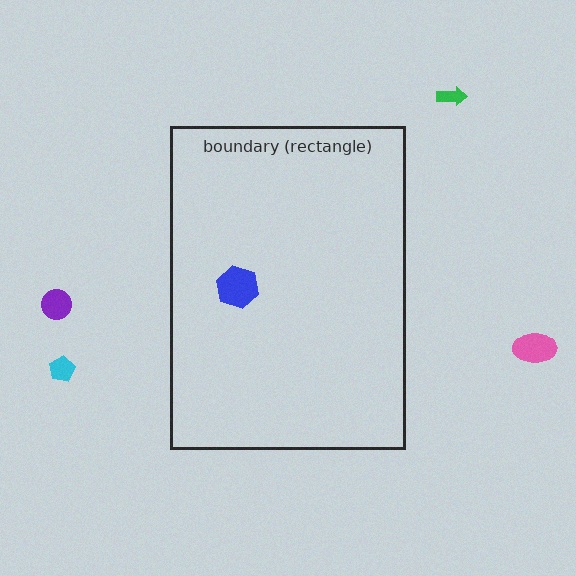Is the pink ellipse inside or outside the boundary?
Outside.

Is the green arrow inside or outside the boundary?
Outside.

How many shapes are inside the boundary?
1 inside, 4 outside.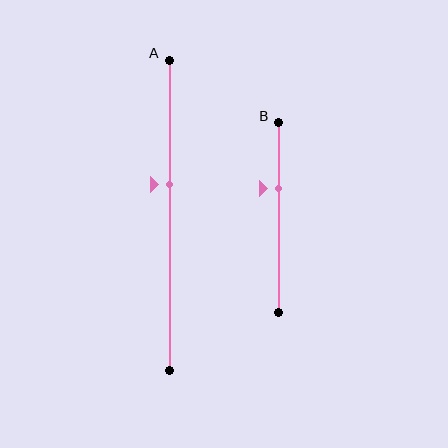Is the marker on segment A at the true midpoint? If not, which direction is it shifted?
No, the marker on segment A is shifted upward by about 10% of the segment length.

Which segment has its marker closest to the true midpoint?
Segment A has its marker closest to the true midpoint.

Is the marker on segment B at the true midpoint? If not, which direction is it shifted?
No, the marker on segment B is shifted upward by about 15% of the segment length.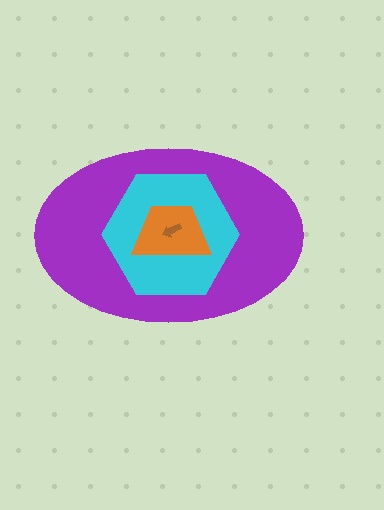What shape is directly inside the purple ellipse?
The cyan hexagon.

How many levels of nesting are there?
4.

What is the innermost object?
The brown arrow.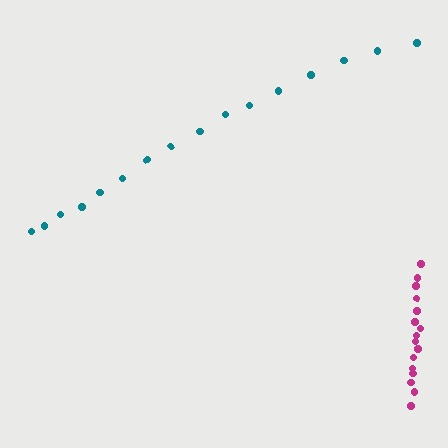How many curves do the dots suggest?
There are 2 distinct paths.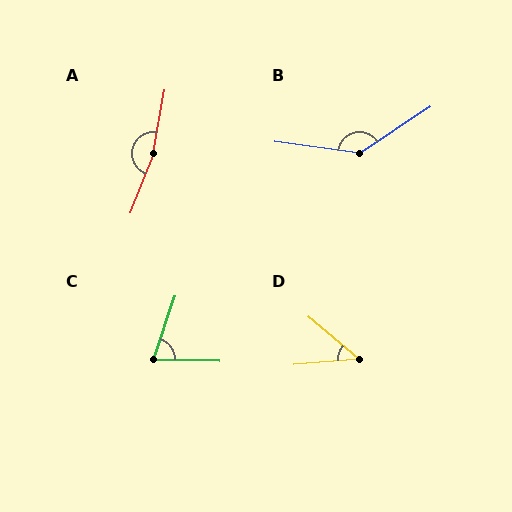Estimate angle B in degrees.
Approximately 138 degrees.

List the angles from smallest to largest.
D (45°), C (72°), B (138°), A (169°).